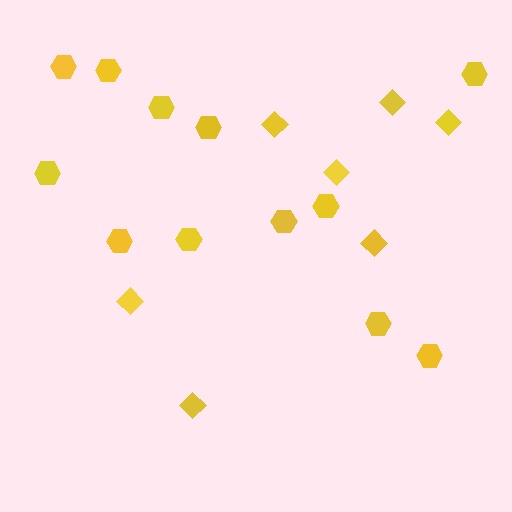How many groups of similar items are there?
There are 2 groups: one group of diamonds (7) and one group of hexagons (12).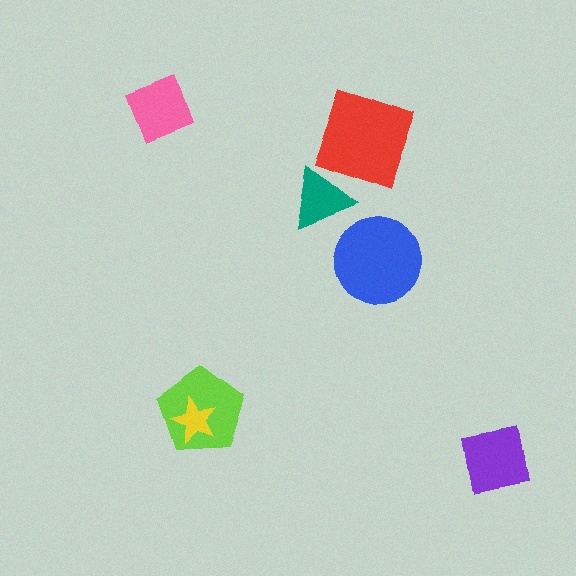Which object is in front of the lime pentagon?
The yellow star is in front of the lime pentagon.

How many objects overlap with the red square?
0 objects overlap with the red square.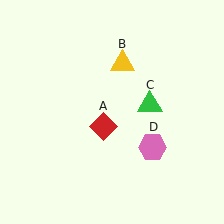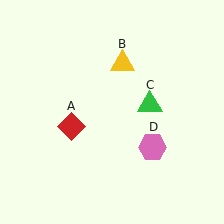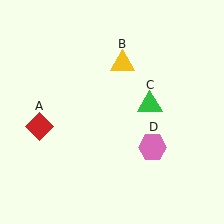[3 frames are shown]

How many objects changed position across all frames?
1 object changed position: red diamond (object A).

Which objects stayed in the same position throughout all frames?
Yellow triangle (object B) and green triangle (object C) and pink hexagon (object D) remained stationary.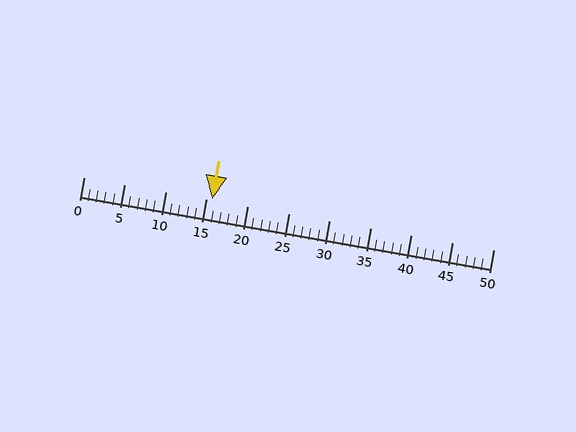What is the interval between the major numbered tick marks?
The major tick marks are spaced 5 units apart.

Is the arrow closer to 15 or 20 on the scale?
The arrow is closer to 15.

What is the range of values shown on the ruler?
The ruler shows values from 0 to 50.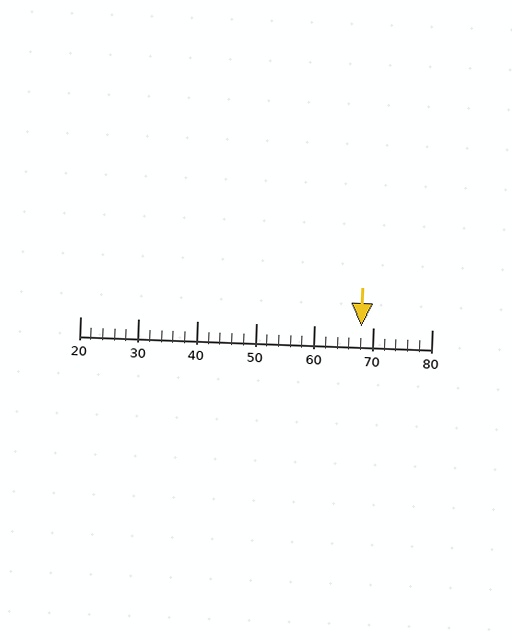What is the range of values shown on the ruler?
The ruler shows values from 20 to 80.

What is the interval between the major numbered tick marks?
The major tick marks are spaced 10 units apart.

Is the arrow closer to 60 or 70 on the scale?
The arrow is closer to 70.